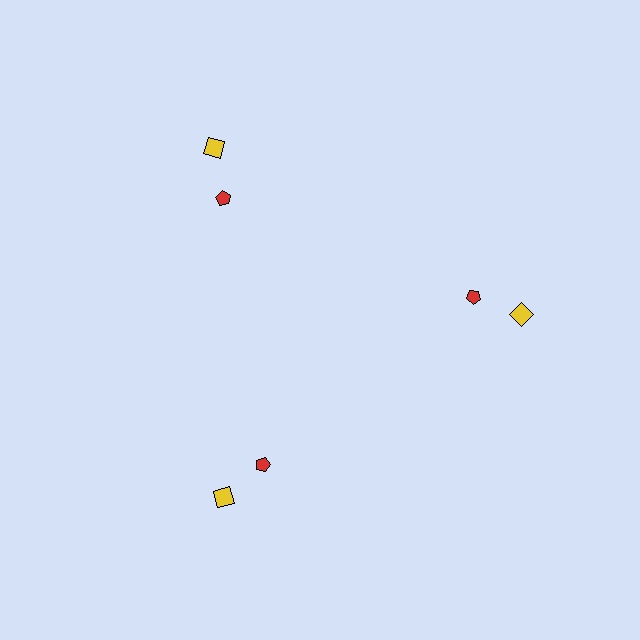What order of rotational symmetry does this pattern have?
This pattern has 3-fold rotational symmetry.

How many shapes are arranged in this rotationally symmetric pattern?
There are 6 shapes, arranged in 3 groups of 2.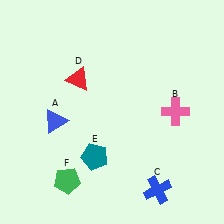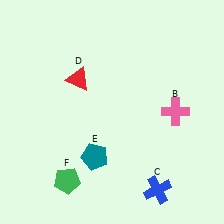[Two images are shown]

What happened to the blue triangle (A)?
The blue triangle (A) was removed in Image 2. It was in the bottom-left area of Image 1.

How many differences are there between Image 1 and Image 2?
There is 1 difference between the two images.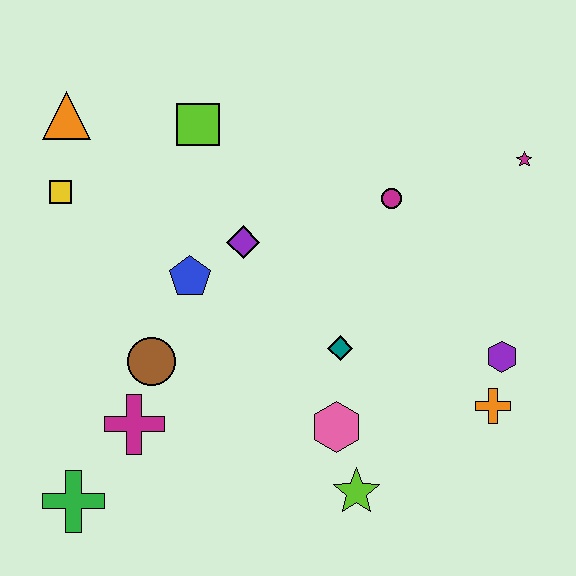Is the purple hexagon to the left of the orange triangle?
No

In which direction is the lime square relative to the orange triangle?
The lime square is to the right of the orange triangle.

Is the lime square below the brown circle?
No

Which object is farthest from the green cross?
The magenta star is farthest from the green cross.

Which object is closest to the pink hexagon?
The lime star is closest to the pink hexagon.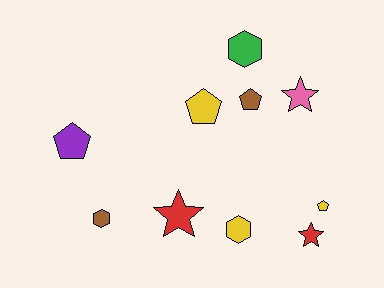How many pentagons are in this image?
There are 4 pentagons.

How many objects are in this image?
There are 10 objects.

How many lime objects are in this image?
There are no lime objects.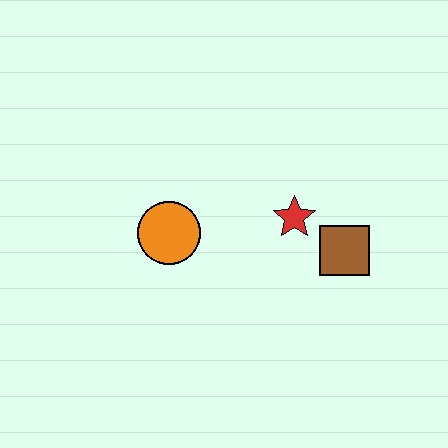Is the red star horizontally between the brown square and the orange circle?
Yes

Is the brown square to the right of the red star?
Yes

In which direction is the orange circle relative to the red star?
The orange circle is to the left of the red star.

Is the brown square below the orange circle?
Yes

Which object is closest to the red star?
The brown square is closest to the red star.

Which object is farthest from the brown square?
The orange circle is farthest from the brown square.